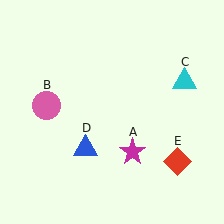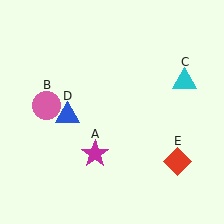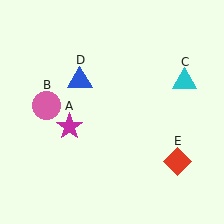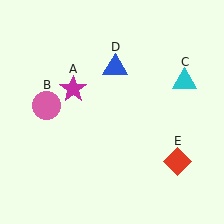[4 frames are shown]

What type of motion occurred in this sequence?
The magenta star (object A), blue triangle (object D) rotated clockwise around the center of the scene.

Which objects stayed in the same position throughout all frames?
Pink circle (object B) and cyan triangle (object C) and red diamond (object E) remained stationary.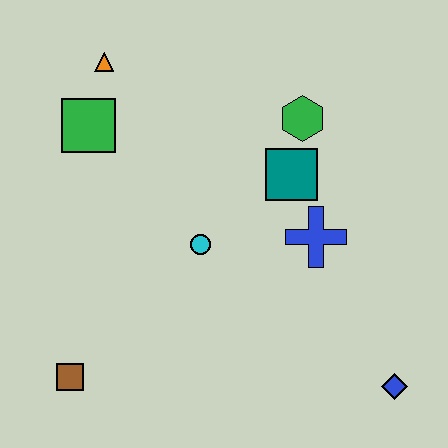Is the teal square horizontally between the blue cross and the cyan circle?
Yes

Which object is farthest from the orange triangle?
The blue diamond is farthest from the orange triangle.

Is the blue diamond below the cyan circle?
Yes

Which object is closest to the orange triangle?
The green square is closest to the orange triangle.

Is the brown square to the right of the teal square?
No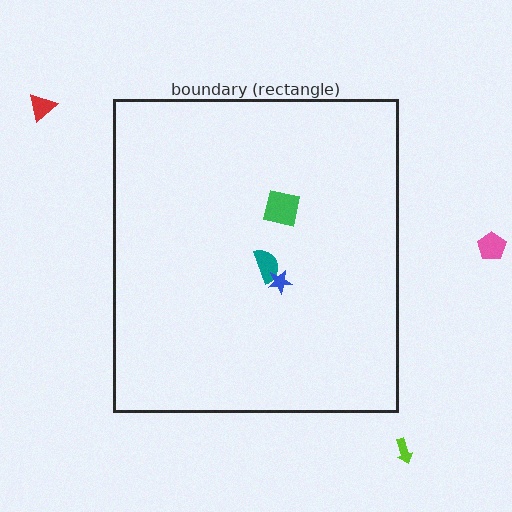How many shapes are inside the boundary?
3 inside, 3 outside.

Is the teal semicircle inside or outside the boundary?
Inside.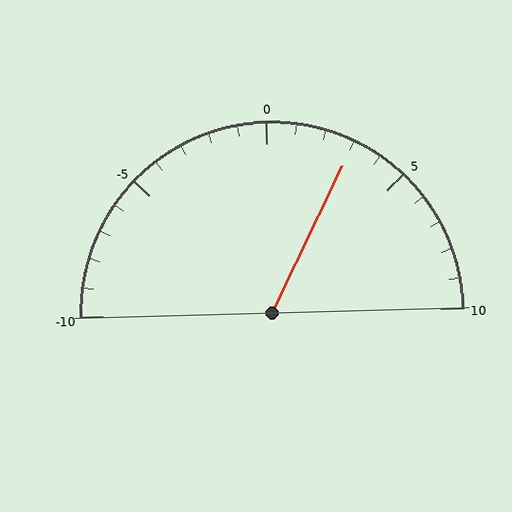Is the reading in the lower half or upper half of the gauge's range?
The reading is in the upper half of the range (-10 to 10).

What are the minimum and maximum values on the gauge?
The gauge ranges from -10 to 10.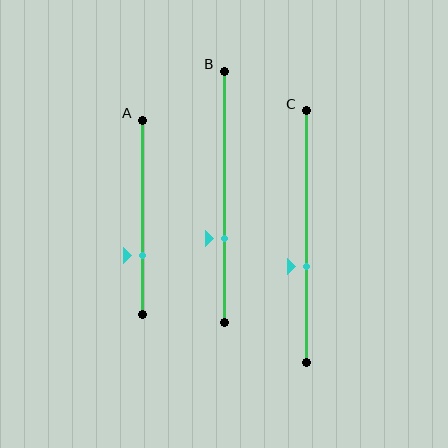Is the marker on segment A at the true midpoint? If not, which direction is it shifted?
No, the marker on segment A is shifted downward by about 20% of the segment length.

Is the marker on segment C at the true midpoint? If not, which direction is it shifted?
No, the marker on segment C is shifted downward by about 12% of the segment length.